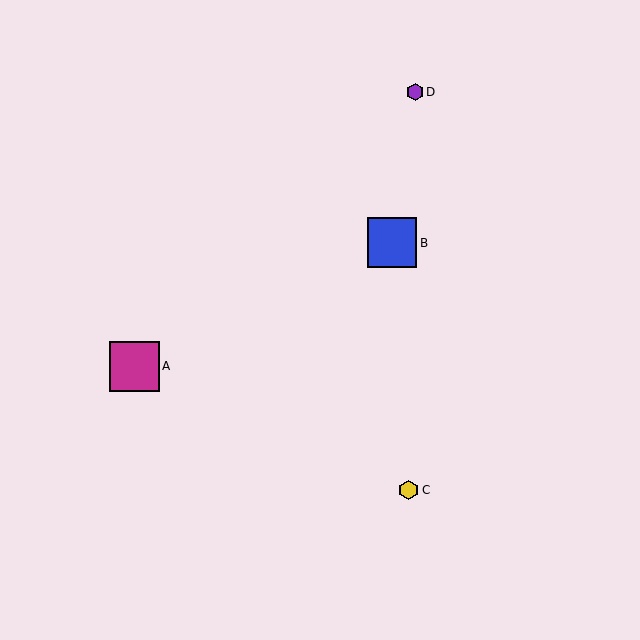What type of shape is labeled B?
Shape B is a blue square.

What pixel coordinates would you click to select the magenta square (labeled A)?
Click at (134, 366) to select the magenta square A.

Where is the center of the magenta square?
The center of the magenta square is at (134, 366).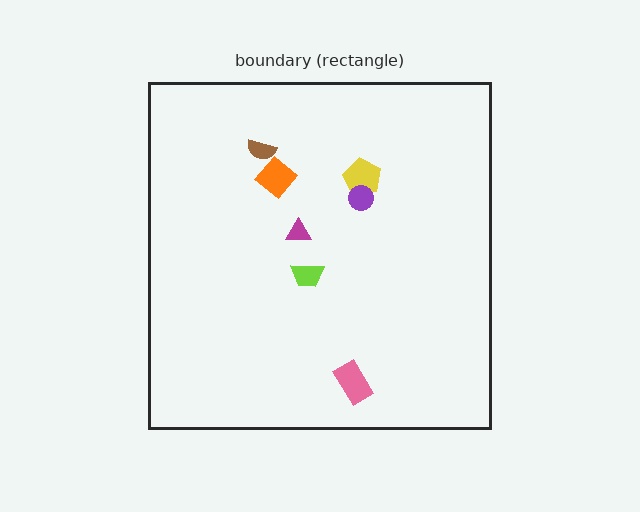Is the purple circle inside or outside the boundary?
Inside.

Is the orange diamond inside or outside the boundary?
Inside.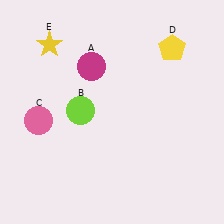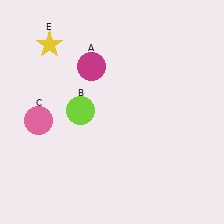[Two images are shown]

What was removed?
The yellow pentagon (D) was removed in Image 2.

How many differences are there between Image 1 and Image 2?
There is 1 difference between the two images.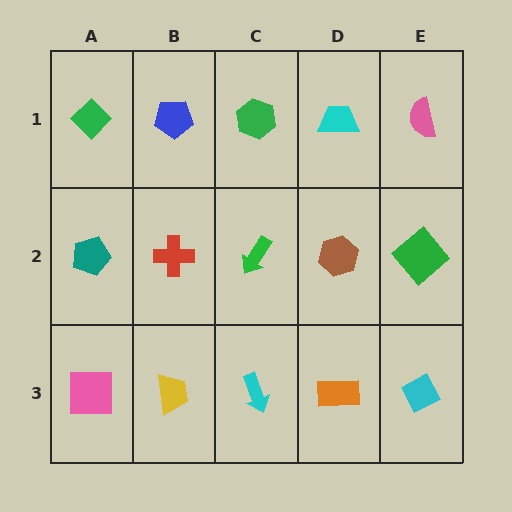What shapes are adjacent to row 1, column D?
A brown hexagon (row 2, column D), a green hexagon (row 1, column C), a pink semicircle (row 1, column E).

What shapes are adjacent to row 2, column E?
A pink semicircle (row 1, column E), a cyan diamond (row 3, column E), a brown hexagon (row 2, column D).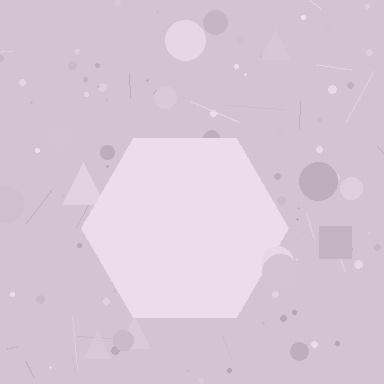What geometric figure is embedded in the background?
A hexagon is embedded in the background.